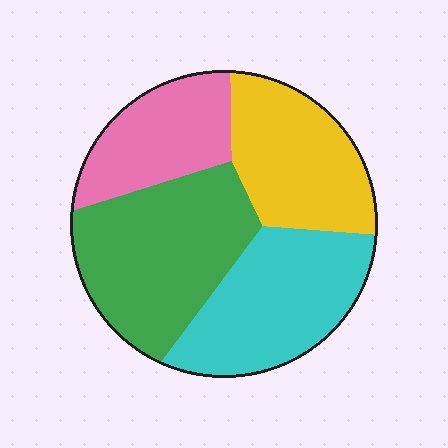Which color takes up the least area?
Pink, at roughly 20%.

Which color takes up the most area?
Green, at roughly 30%.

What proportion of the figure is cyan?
Cyan takes up about one quarter (1/4) of the figure.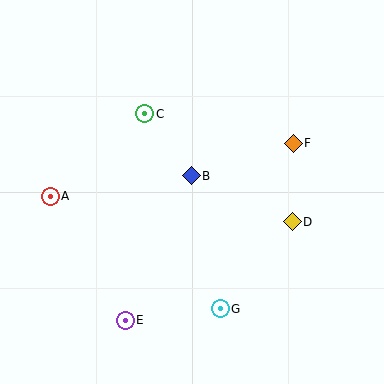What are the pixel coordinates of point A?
Point A is at (50, 196).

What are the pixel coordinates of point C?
Point C is at (145, 114).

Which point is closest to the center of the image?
Point B at (191, 176) is closest to the center.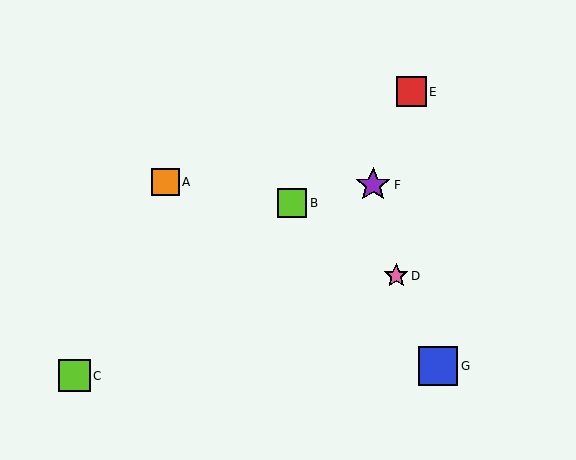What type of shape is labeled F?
Shape F is a purple star.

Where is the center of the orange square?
The center of the orange square is at (166, 182).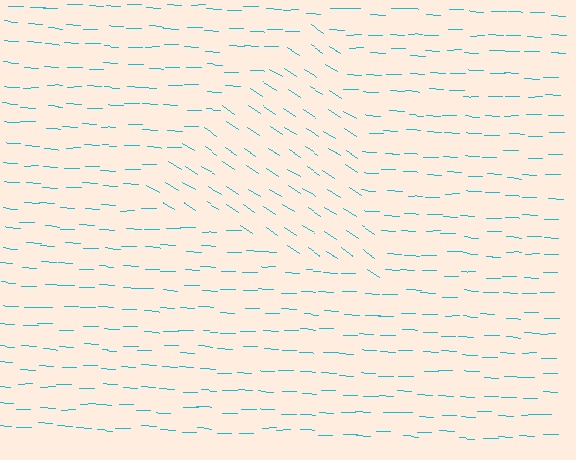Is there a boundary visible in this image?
Yes, there is a texture boundary formed by a change in line orientation.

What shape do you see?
I see a triangle.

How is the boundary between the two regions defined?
The boundary is defined purely by a change in line orientation (approximately 31 degrees difference). All lines are the same color and thickness.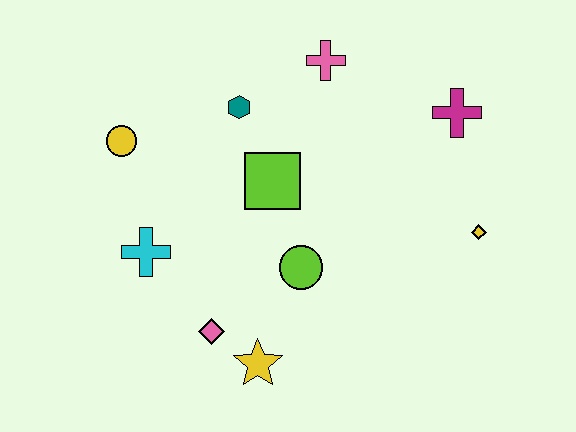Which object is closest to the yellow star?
The pink diamond is closest to the yellow star.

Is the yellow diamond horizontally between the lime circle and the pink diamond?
No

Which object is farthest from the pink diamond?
The magenta cross is farthest from the pink diamond.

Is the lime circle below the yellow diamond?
Yes